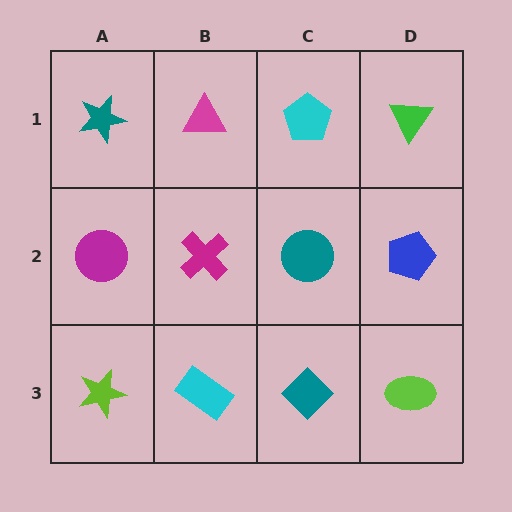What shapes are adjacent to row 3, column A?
A magenta circle (row 2, column A), a cyan rectangle (row 3, column B).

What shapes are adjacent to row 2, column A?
A teal star (row 1, column A), a lime star (row 3, column A), a magenta cross (row 2, column B).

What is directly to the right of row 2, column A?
A magenta cross.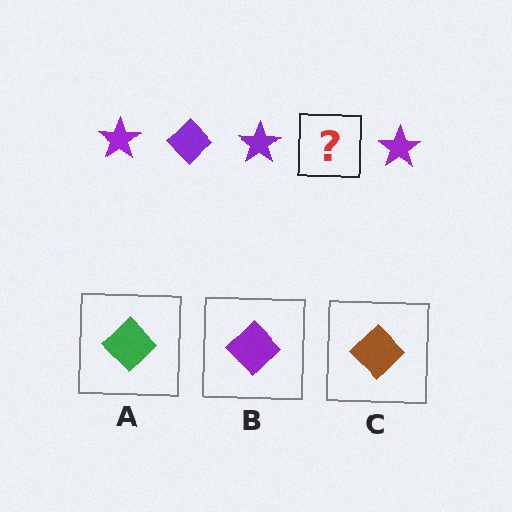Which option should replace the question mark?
Option B.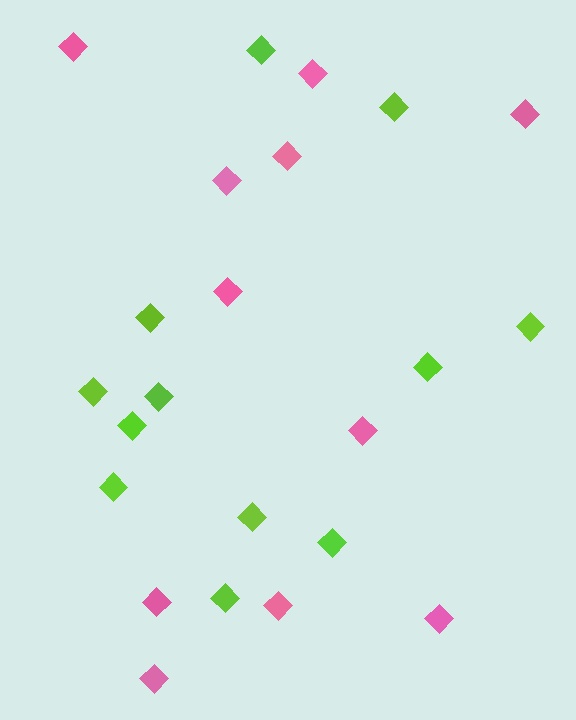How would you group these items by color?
There are 2 groups: one group of pink diamonds (11) and one group of lime diamonds (12).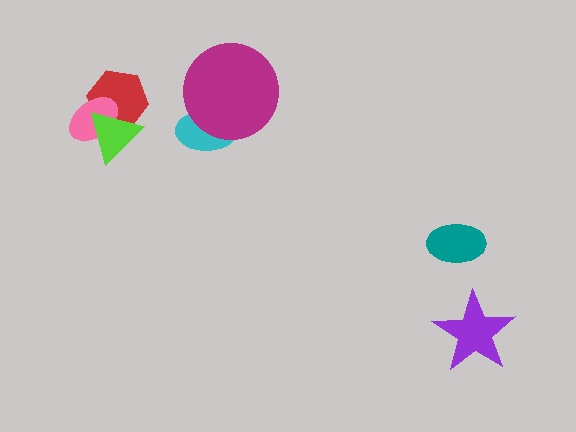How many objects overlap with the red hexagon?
2 objects overlap with the red hexagon.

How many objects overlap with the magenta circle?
1 object overlaps with the magenta circle.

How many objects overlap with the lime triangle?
2 objects overlap with the lime triangle.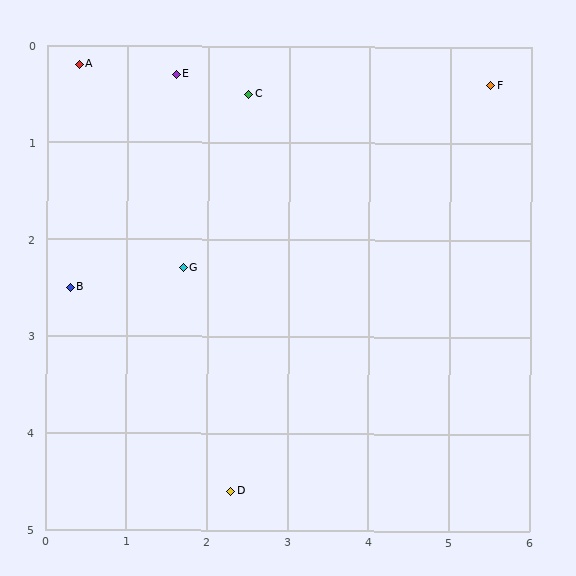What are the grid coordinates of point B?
Point B is at approximately (0.3, 2.5).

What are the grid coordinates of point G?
Point G is at approximately (1.7, 2.3).